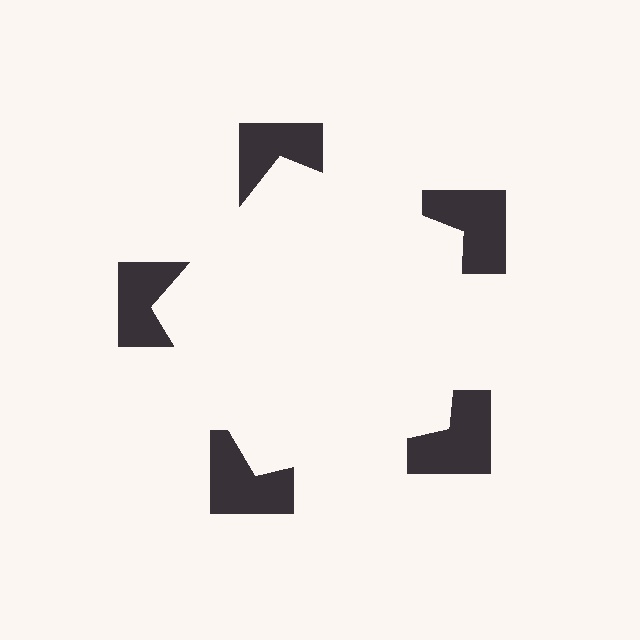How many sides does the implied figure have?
5 sides.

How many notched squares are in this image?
There are 5 — one at each vertex of the illusory pentagon.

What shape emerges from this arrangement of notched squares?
An illusory pentagon — its edges are inferred from the aligned wedge cuts in the notched squares, not physically drawn.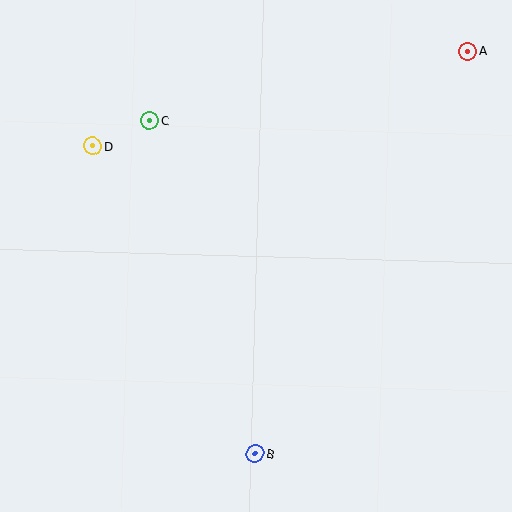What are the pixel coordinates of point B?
Point B is at (255, 454).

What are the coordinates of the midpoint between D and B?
The midpoint between D and B is at (174, 300).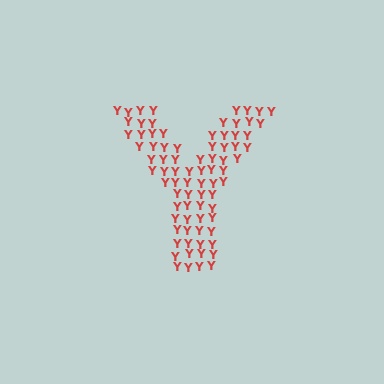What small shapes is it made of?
It is made of small letter Y's.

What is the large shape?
The large shape is the letter Y.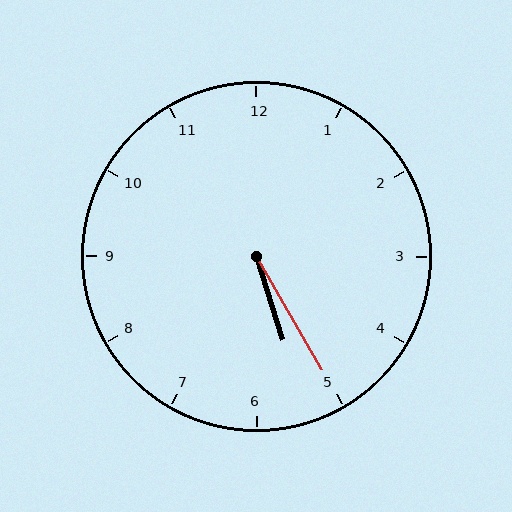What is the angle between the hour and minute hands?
Approximately 12 degrees.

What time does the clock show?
5:25.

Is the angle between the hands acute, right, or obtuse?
It is acute.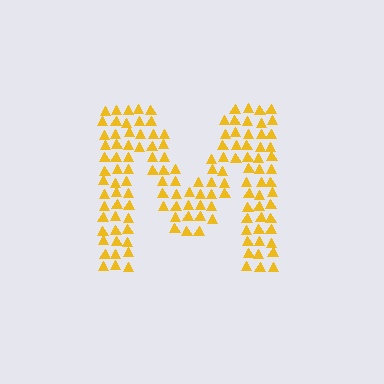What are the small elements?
The small elements are triangles.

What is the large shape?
The large shape is the letter M.